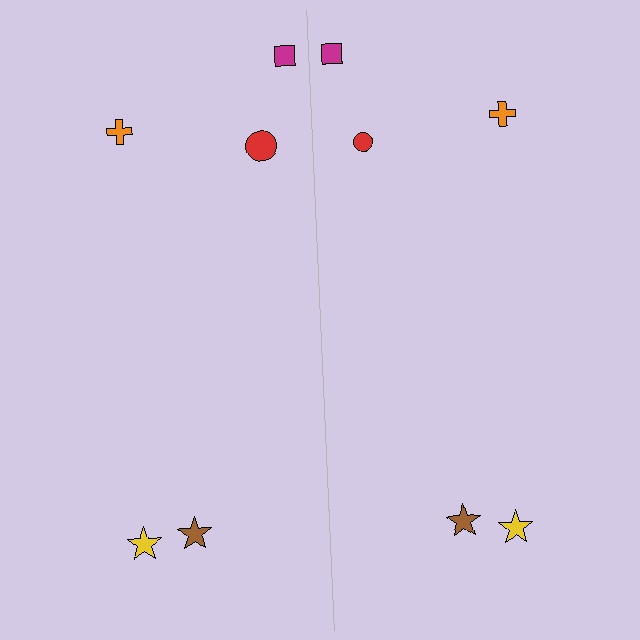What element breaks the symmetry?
The red circle on the right side has a different size than its mirror counterpart.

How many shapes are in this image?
There are 10 shapes in this image.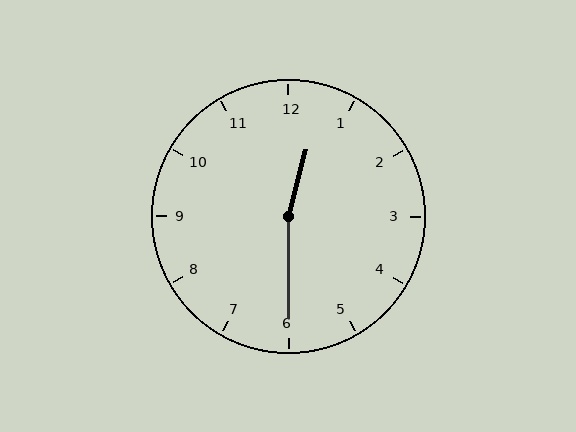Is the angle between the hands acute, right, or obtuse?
It is obtuse.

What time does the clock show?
12:30.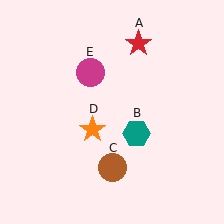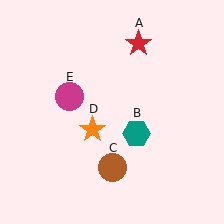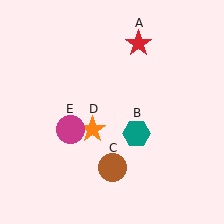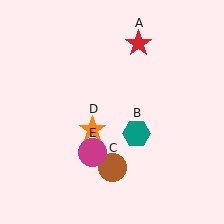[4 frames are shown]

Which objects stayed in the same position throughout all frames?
Red star (object A) and teal hexagon (object B) and brown circle (object C) and orange star (object D) remained stationary.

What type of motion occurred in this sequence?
The magenta circle (object E) rotated counterclockwise around the center of the scene.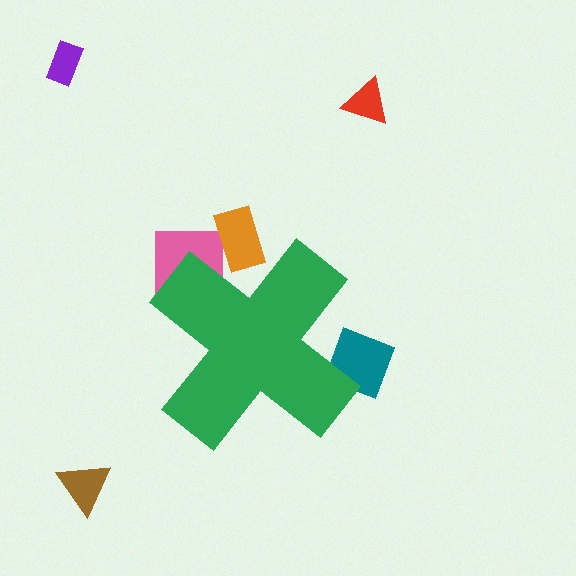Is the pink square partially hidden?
Yes, the pink square is partially hidden behind the green cross.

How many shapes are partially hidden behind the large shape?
3 shapes are partially hidden.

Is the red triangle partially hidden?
No, the red triangle is fully visible.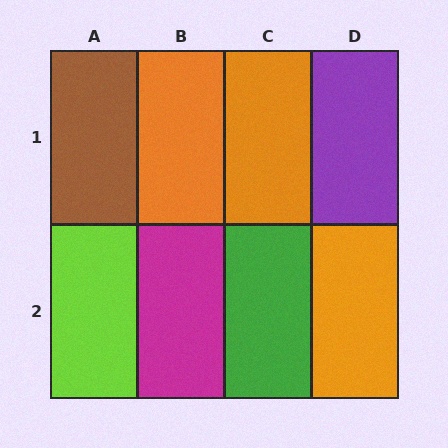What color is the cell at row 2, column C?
Green.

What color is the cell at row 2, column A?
Lime.